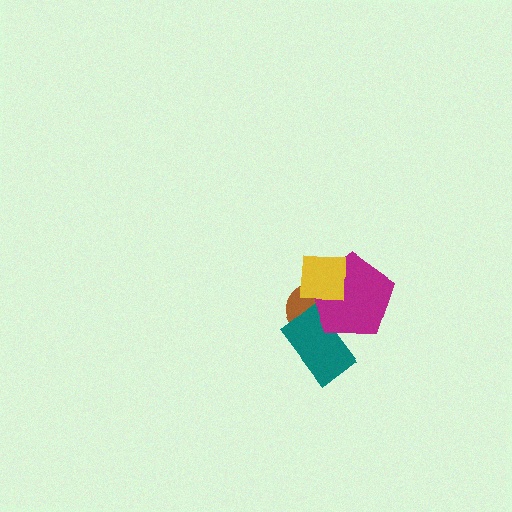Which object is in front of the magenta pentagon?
The yellow square is in front of the magenta pentagon.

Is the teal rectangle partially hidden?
Yes, it is partially covered by another shape.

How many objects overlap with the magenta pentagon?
3 objects overlap with the magenta pentagon.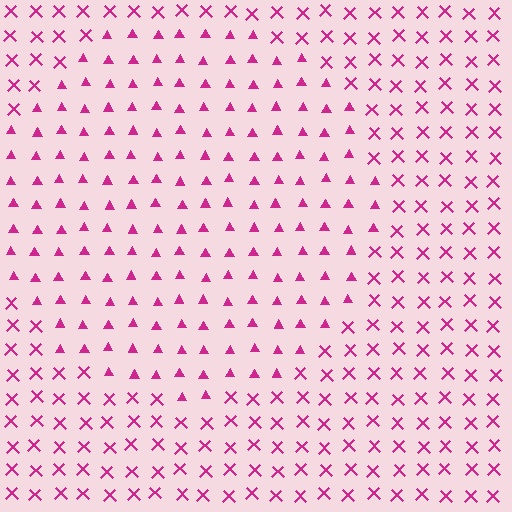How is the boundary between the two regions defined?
The boundary is defined by a change in element shape: triangles inside vs. X marks outside. All elements share the same color and spacing.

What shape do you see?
I see a circle.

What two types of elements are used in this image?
The image uses triangles inside the circle region and X marks outside it.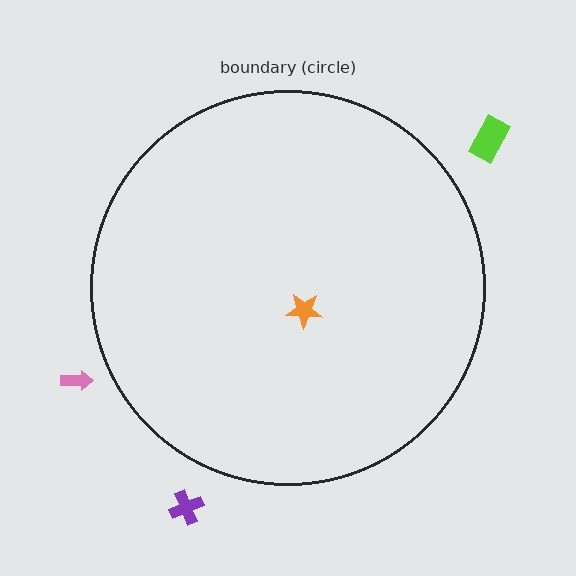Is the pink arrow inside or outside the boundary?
Outside.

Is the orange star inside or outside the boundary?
Inside.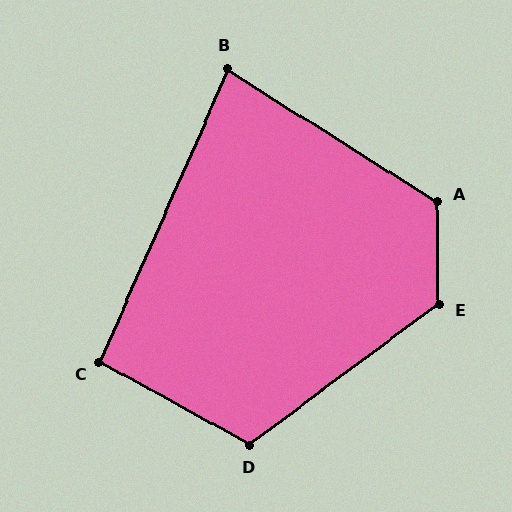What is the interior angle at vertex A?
Approximately 123 degrees (obtuse).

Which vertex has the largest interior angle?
E, at approximately 126 degrees.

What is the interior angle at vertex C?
Approximately 95 degrees (obtuse).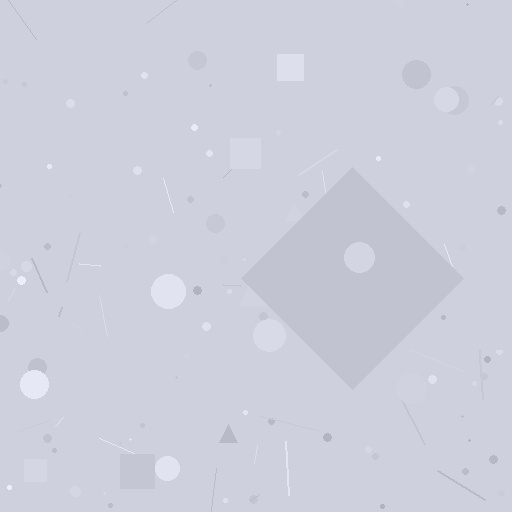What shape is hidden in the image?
A diamond is hidden in the image.